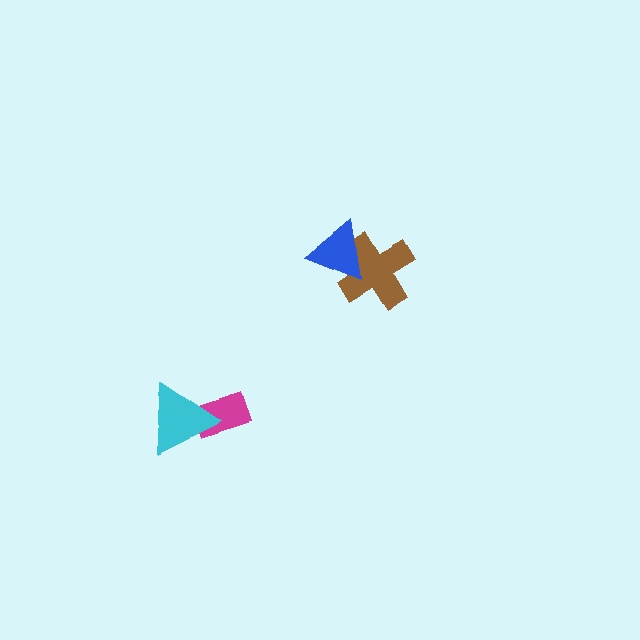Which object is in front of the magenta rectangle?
The cyan triangle is in front of the magenta rectangle.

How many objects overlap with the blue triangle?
1 object overlaps with the blue triangle.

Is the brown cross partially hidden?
Yes, it is partially covered by another shape.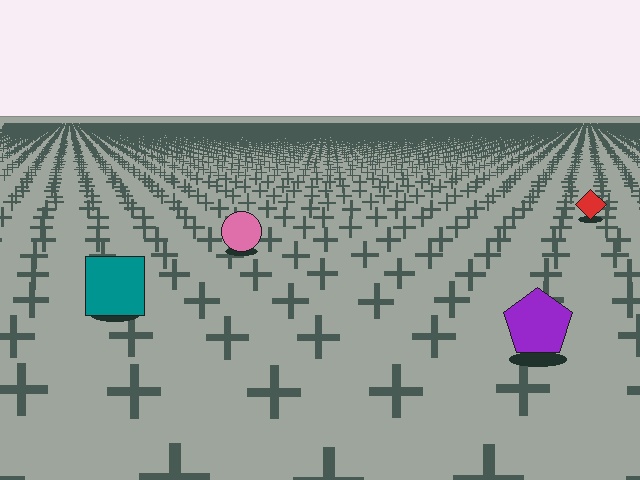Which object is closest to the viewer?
The purple pentagon is closest. The texture marks near it are larger and more spread out.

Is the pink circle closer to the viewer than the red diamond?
Yes. The pink circle is closer — you can tell from the texture gradient: the ground texture is coarser near it.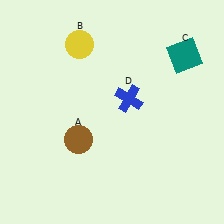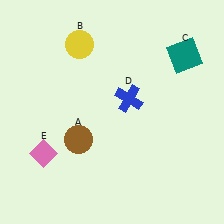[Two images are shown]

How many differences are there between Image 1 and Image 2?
There is 1 difference between the two images.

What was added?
A pink diamond (E) was added in Image 2.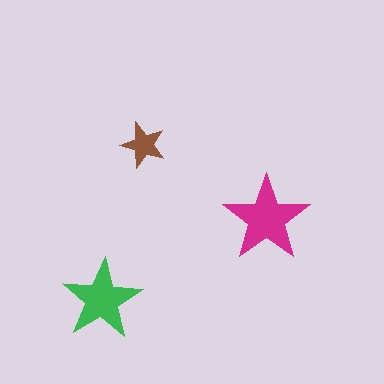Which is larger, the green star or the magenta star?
The magenta one.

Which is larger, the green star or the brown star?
The green one.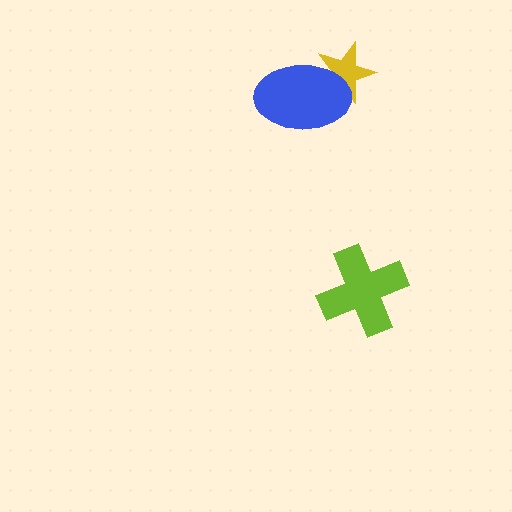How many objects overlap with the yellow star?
1 object overlaps with the yellow star.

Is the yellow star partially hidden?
Yes, it is partially covered by another shape.